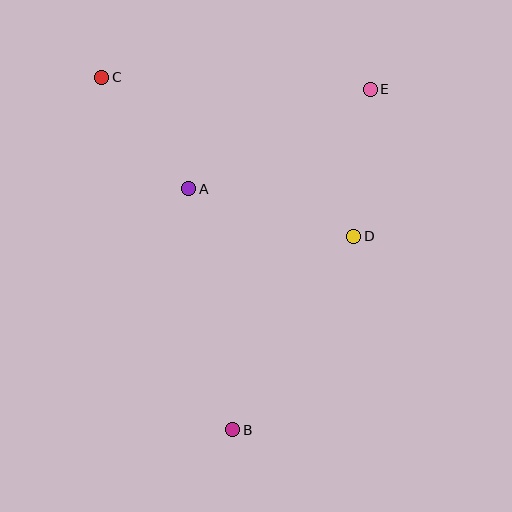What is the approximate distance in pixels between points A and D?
The distance between A and D is approximately 172 pixels.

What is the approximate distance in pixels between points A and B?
The distance between A and B is approximately 245 pixels.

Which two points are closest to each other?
Points A and C are closest to each other.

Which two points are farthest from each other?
Points B and C are farthest from each other.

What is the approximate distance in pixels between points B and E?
The distance between B and E is approximately 367 pixels.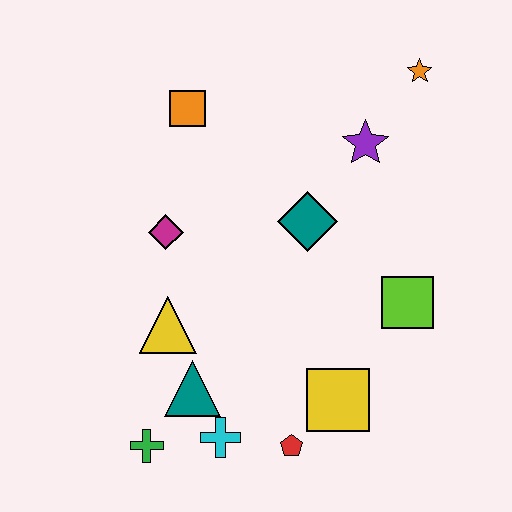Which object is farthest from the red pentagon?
The orange star is farthest from the red pentagon.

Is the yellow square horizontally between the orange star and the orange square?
Yes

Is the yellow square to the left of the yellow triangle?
No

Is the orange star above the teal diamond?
Yes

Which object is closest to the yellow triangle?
The teal triangle is closest to the yellow triangle.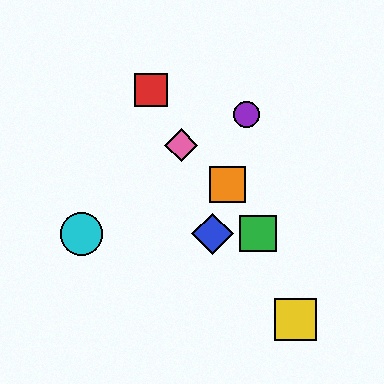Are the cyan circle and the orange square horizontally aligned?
No, the cyan circle is at y≈234 and the orange square is at y≈185.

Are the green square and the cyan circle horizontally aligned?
Yes, both are at y≈234.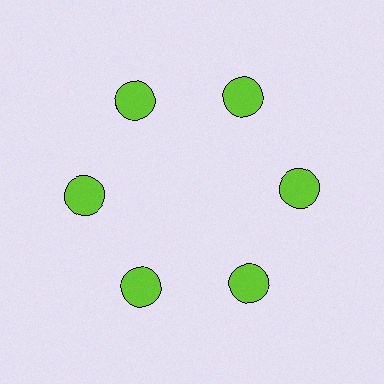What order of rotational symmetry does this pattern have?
This pattern has 6-fold rotational symmetry.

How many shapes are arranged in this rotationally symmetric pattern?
There are 6 shapes, arranged in 6 groups of 1.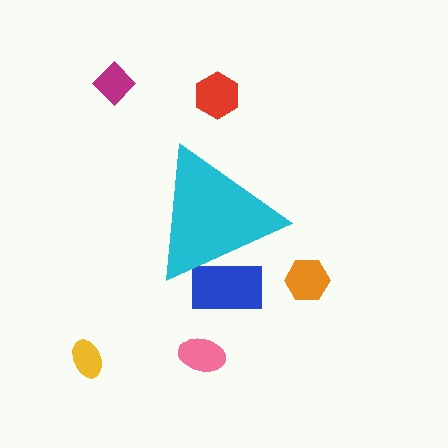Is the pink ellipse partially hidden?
No, the pink ellipse is fully visible.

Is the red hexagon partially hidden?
No, the red hexagon is fully visible.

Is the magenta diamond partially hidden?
No, the magenta diamond is fully visible.